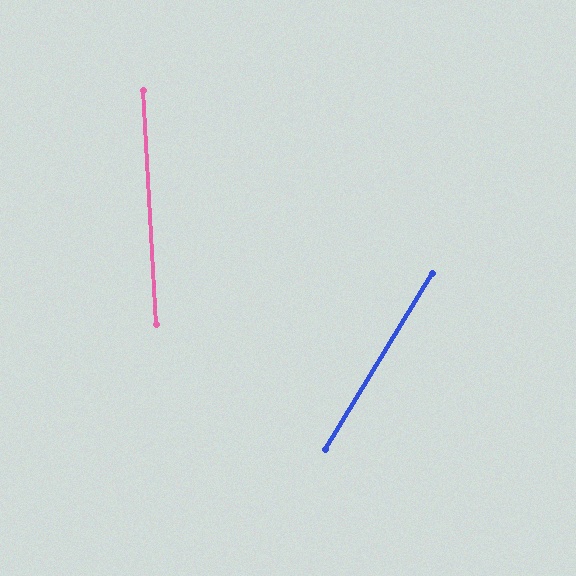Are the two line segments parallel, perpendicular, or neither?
Neither parallel nor perpendicular — they differ by about 34°.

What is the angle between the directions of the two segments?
Approximately 34 degrees.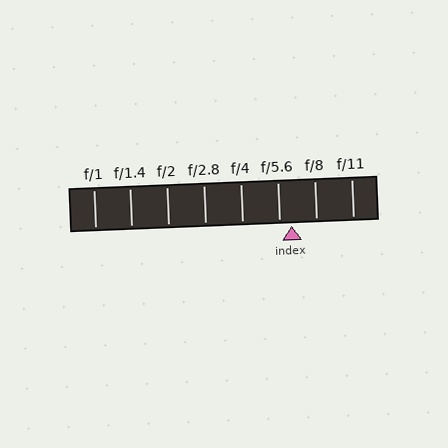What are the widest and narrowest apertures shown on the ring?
The widest aperture shown is f/1 and the narrowest is f/11.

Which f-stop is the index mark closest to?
The index mark is closest to f/5.6.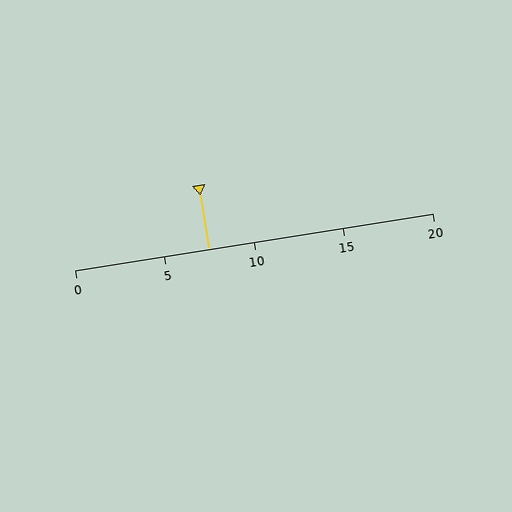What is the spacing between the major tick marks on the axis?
The major ticks are spaced 5 apart.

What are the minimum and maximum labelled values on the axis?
The axis runs from 0 to 20.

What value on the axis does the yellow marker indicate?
The marker indicates approximately 7.5.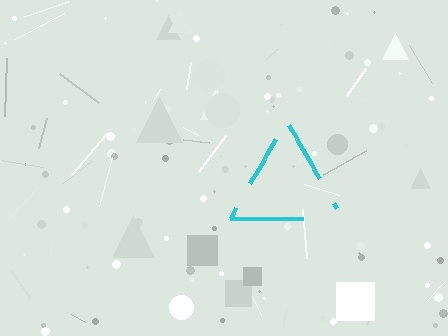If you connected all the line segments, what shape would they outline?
They would outline a triangle.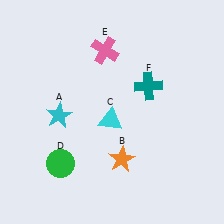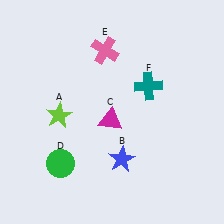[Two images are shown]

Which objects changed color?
A changed from cyan to lime. B changed from orange to blue. C changed from cyan to magenta.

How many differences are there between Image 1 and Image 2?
There are 3 differences between the two images.